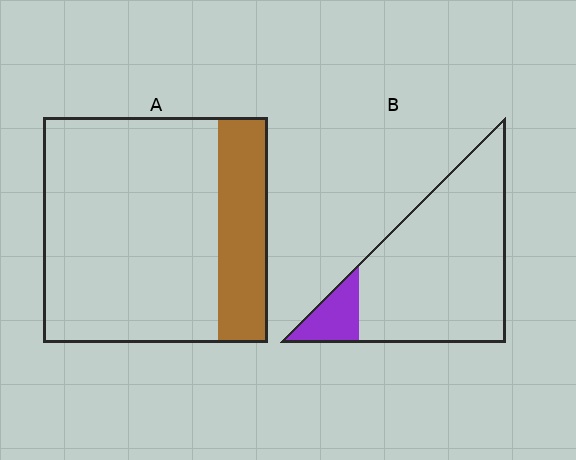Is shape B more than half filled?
No.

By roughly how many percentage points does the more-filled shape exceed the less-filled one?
By roughly 10 percentage points (A over B).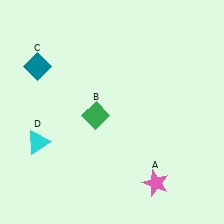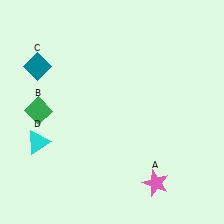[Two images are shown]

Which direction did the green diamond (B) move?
The green diamond (B) moved left.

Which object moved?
The green diamond (B) moved left.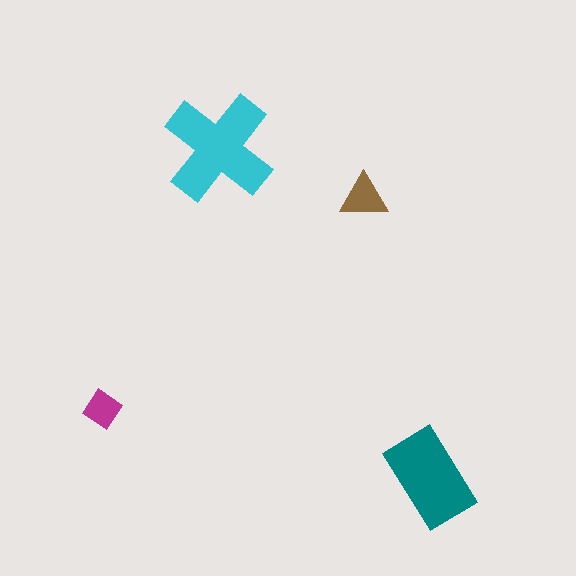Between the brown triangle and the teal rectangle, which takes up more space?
The teal rectangle.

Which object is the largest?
The cyan cross.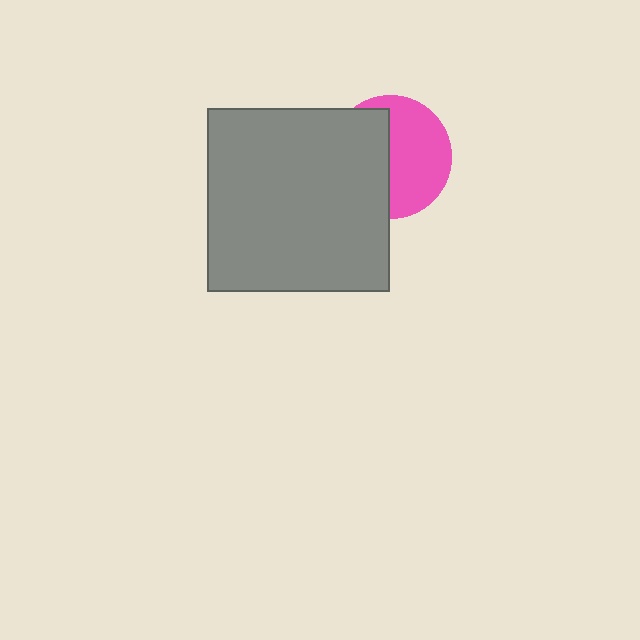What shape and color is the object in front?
The object in front is a gray square.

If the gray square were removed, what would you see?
You would see the complete pink circle.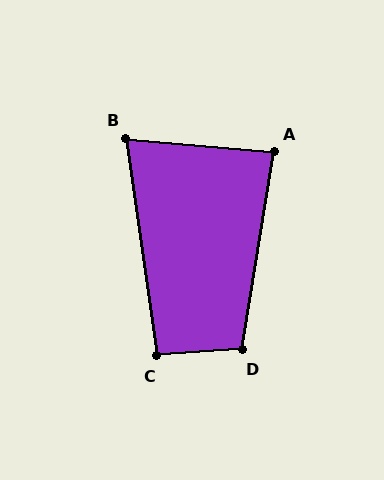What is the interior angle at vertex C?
Approximately 94 degrees (approximately right).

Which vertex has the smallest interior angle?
B, at approximately 77 degrees.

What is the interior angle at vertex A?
Approximately 86 degrees (approximately right).